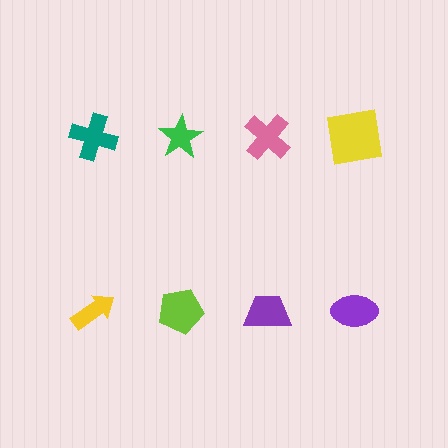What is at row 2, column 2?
A lime pentagon.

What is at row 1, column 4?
A yellow square.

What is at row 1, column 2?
A green star.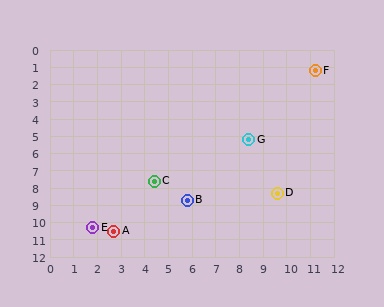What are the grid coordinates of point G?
Point G is at approximately (8.4, 5.2).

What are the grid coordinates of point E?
Point E is at approximately (1.8, 10.3).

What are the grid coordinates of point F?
Point F is at approximately (11.2, 1.2).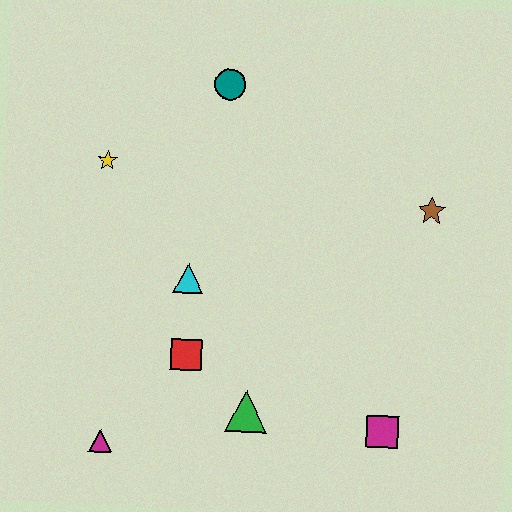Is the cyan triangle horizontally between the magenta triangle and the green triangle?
Yes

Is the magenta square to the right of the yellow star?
Yes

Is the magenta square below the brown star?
Yes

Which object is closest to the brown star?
The magenta square is closest to the brown star.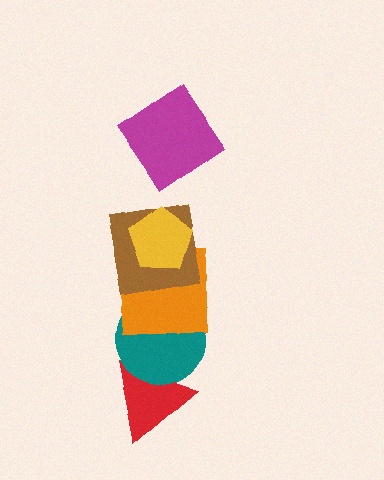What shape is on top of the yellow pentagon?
The magenta diamond is on top of the yellow pentagon.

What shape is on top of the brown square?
The yellow pentagon is on top of the brown square.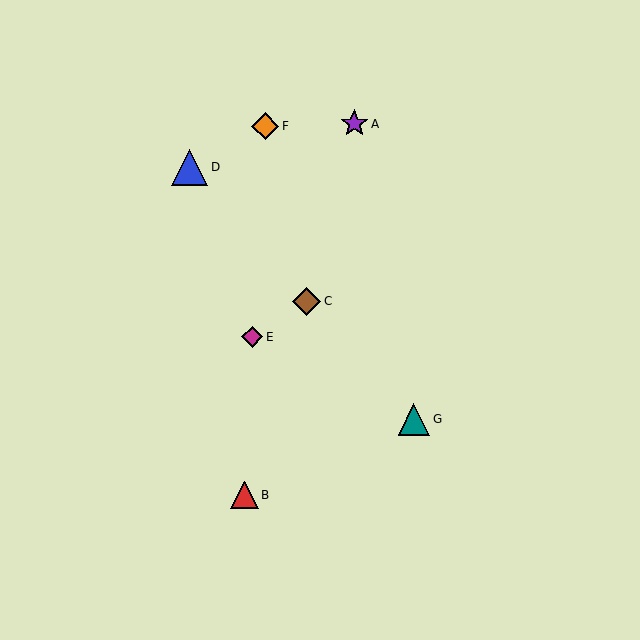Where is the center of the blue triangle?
The center of the blue triangle is at (189, 168).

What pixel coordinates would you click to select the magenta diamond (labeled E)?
Click at (252, 337) to select the magenta diamond E.